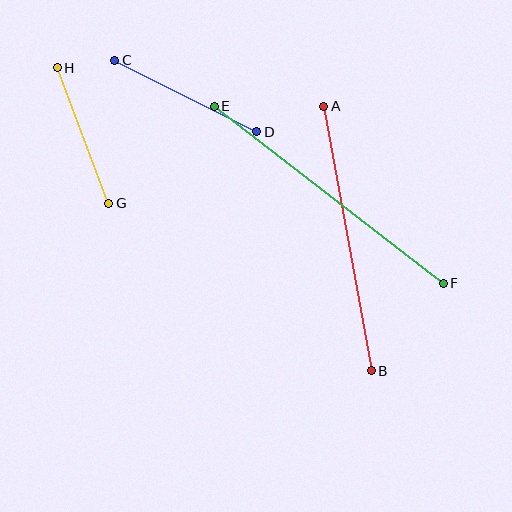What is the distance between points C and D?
The distance is approximately 159 pixels.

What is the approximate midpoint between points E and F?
The midpoint is at approximately (329, 195) pixels.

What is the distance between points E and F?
The distance is approximately 289 pixels.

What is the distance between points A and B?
The distance is approximately 269 pixels.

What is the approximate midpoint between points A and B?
The midpoint is at approximately (348, 238) pixels.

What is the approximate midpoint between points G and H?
The midpoint is at approximately (83, 135) pixels.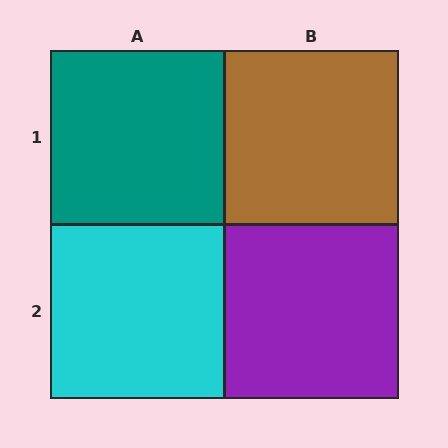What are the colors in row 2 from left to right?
Cyan, purple.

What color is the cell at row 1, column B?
Brown.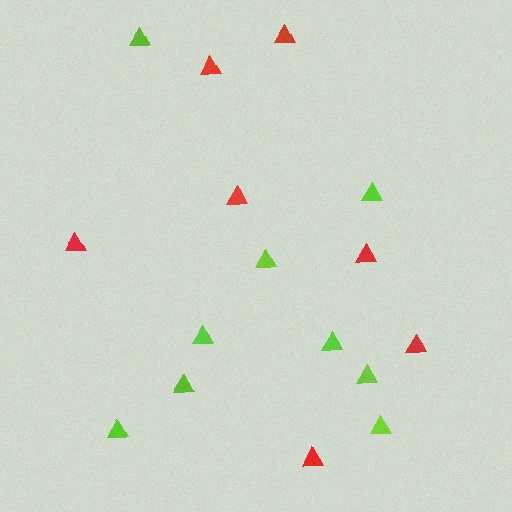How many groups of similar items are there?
There are 2 groups: one group of red triangles (7) and one group of lime triangles (9).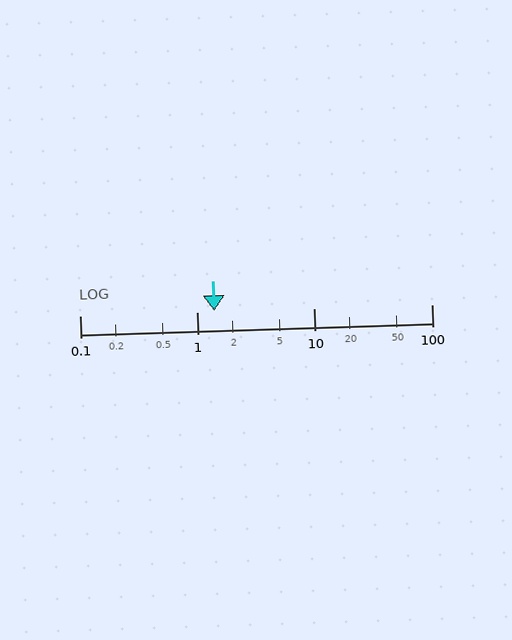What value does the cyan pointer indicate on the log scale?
The pointer indicates approximately 1.4.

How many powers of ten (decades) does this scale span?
The scale spans 3 decades, from 0.1 to 100.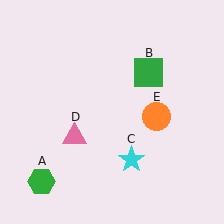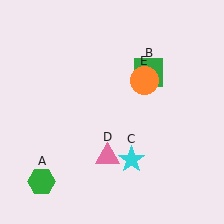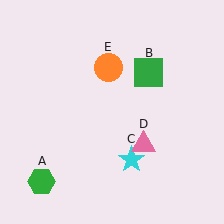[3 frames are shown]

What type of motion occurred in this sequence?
The pink triangle (object D), orange circle (object E) rotated counterclockwise around the center of the scene.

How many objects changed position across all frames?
2 objects changed position: pink triangle (object D), orange circle (object E).